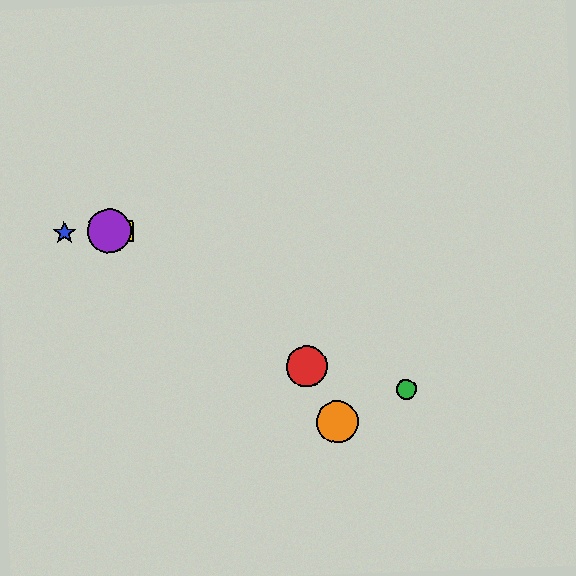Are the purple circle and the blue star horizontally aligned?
Yes, both are at y≈231.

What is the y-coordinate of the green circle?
The green circle is at y≈389.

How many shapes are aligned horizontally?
3 shapes (the blue star, the yellow square, the purple circle) are aligned horizontally.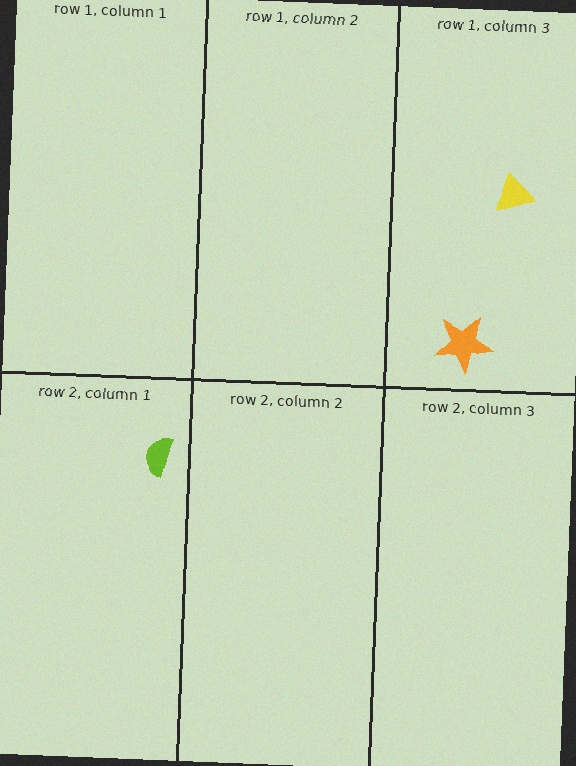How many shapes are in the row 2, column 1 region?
1.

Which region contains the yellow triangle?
The row 1, column 3 region.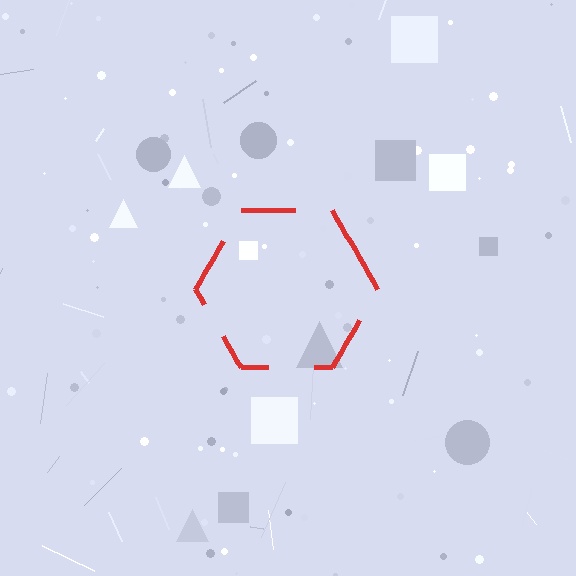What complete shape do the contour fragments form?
The contour fragments form a hexagon.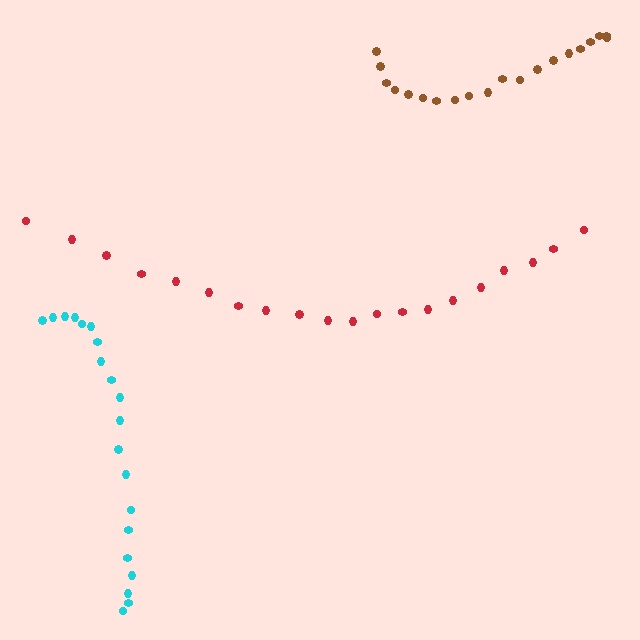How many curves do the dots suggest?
There are 3 distinct paths.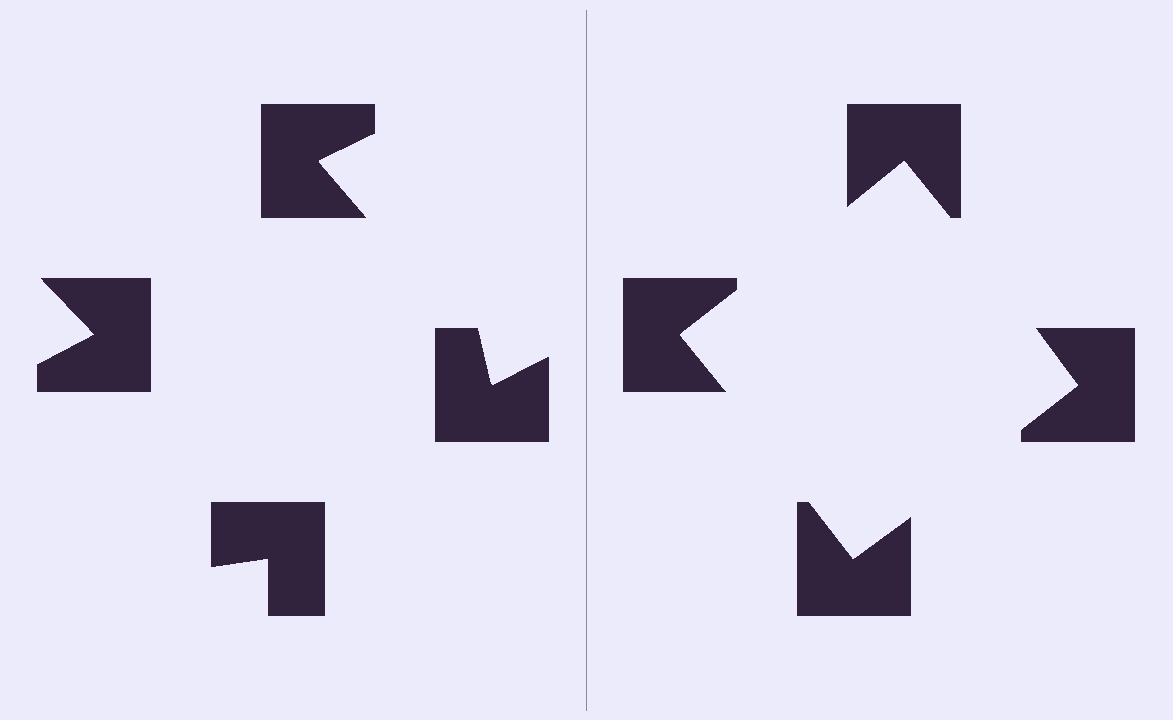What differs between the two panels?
The notched squares are positioned identically on both sides; only the wedge orientations differ. On the right they align to a square; on the left they are misaligned.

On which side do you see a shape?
An illusory square appears on the right side. On the left side the wedge cuts are rotated, so no coherent shape forms.